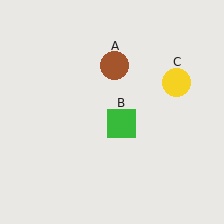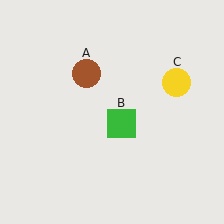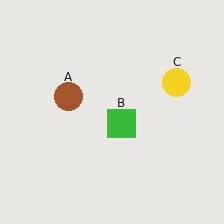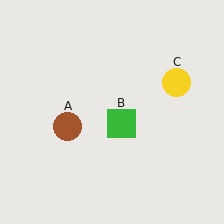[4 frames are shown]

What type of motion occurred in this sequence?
The brown circle (object A) rotated counterclockwise around the center of the scene.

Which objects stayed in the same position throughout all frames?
Green square (object B) and yellow circle (object C) remained stationary.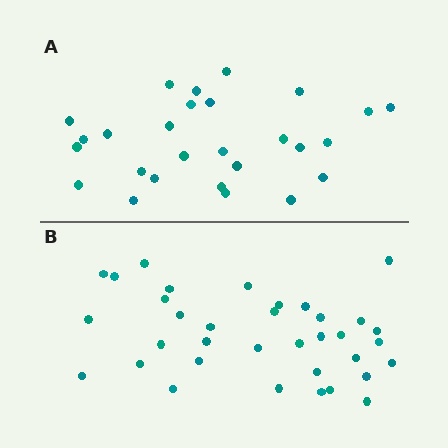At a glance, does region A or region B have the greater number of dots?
Region B (the bottom region) has more dots.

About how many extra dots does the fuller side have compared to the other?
Region B has roughly 8 or so more dots than region A.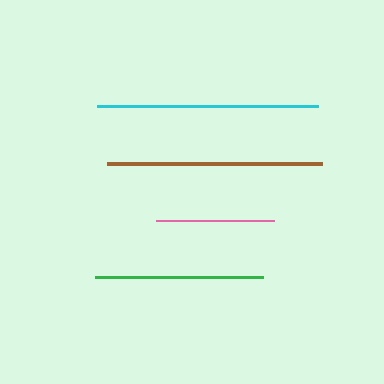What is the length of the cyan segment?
The cyan segment is approximately 221 pixels long.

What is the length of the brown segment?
The brown segment is approximately 216 pixels long.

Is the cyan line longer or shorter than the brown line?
The cyan line is longer than the brown line.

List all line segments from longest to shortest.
From longest to shortest: cyan, brown, green, pink.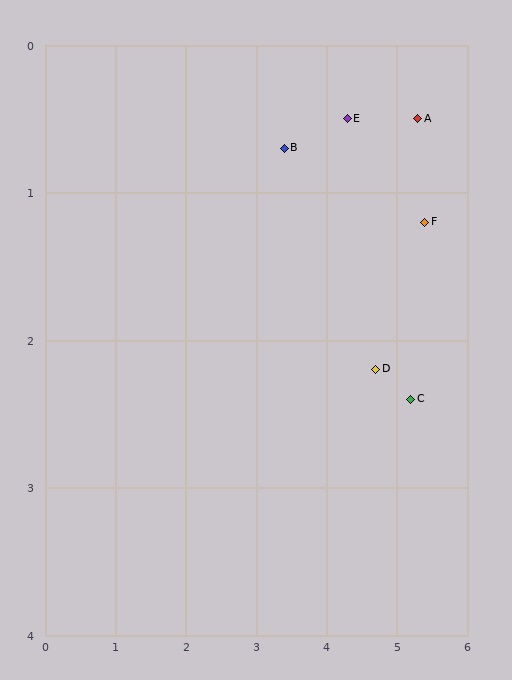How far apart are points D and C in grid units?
Points D and C are about 0.5 grid units apart.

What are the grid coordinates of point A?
Point A is at approximately (5.3, 0.5).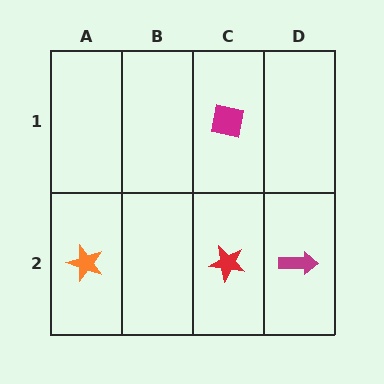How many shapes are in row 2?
3 shapes.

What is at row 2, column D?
A magenta arrow.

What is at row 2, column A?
An orange star.